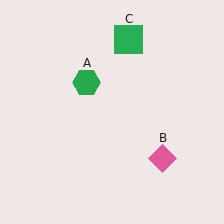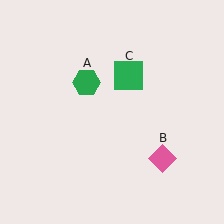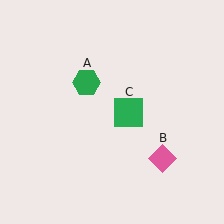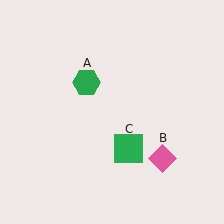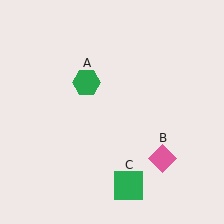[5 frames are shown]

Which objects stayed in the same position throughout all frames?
Green hexagon (object A) and pink diamond (object B) remained stationary.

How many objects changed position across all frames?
1 object changed position: green square (object C).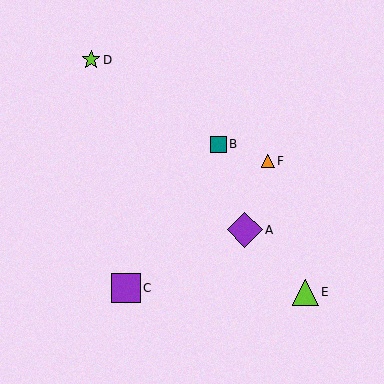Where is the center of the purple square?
The center of the purple square is at (126, 288).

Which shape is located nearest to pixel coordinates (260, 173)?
The orange triangle (labeled F) at (268, 161) is nearest to that location.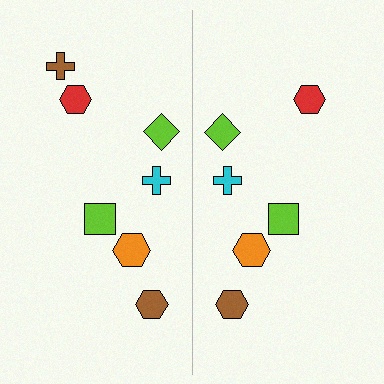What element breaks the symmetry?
A brown cross is missing from the right side.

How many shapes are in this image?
There are 13 shapes in this image.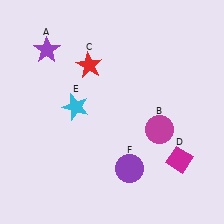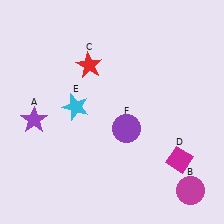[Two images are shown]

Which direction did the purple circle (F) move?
The purple circle (F) moved up.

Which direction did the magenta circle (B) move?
The magenta circle (B) moved down.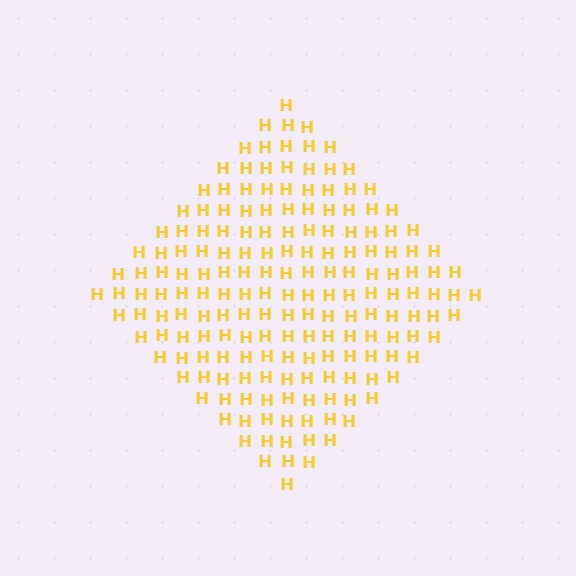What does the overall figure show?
The overall figure shows a diamond.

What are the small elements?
The small elements are letter H's.